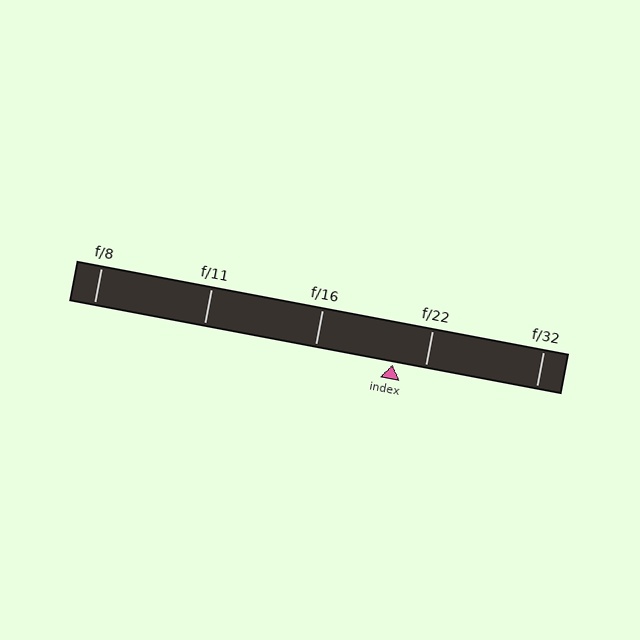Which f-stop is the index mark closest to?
The index mark is closest to f/22.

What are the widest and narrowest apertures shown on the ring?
The widest aperture shown is f/8 and the narrowest is f/32.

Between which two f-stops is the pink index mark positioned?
The index mark is between f/16 and f/22.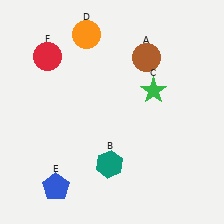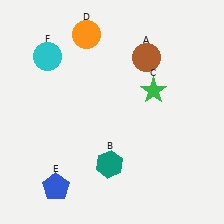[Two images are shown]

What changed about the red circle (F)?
In Image 1, F is red. In Image 2, it changed to cyan.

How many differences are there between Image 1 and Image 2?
There is 1 difference between the two images.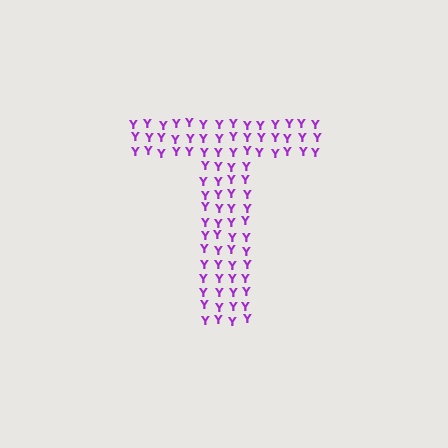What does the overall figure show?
The overall figure shows the letter T.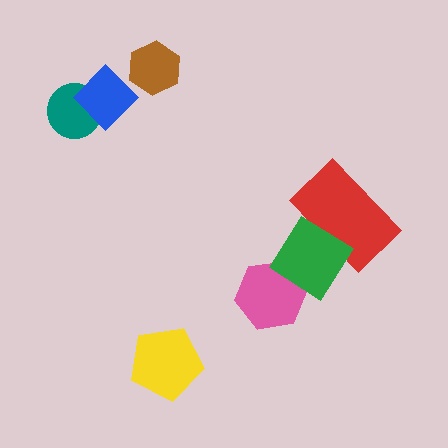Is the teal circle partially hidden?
Yes, it is partially covered by another shape.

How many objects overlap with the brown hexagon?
0 objects overlap with the brown hexagon.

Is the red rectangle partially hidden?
Yes, it is partially covered by another shape.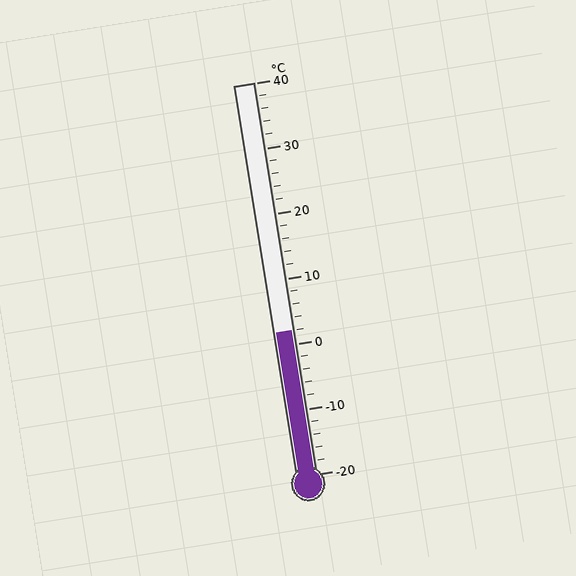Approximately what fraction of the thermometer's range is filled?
The thermometer is filled to approximately 35% of its range.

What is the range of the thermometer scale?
The thermometer scale ranges from -20°C to 40°C.